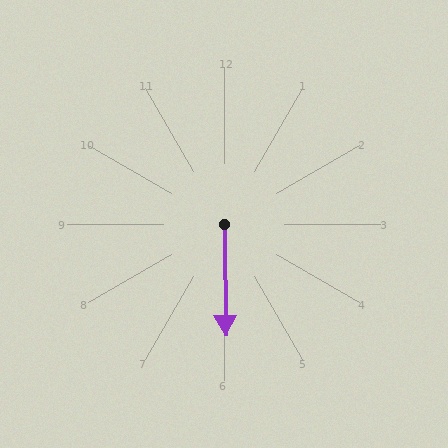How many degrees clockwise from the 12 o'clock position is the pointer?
Approximately 179 degrees.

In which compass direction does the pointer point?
South.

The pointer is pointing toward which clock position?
Roughly 6 o'clock.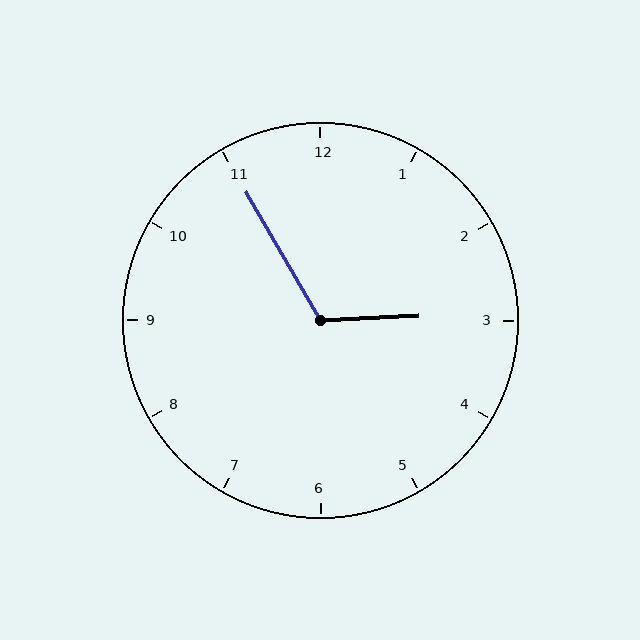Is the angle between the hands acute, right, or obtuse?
It is obtuse.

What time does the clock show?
2:55.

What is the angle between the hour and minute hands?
Approximately 118 degrees.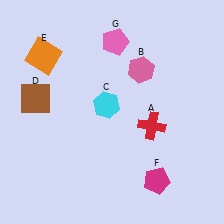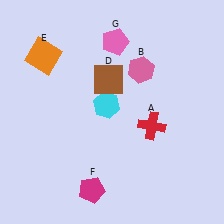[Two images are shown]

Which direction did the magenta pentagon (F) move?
The magenta pentagon (F) moved left.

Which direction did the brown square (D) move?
The brown square (D) moved right.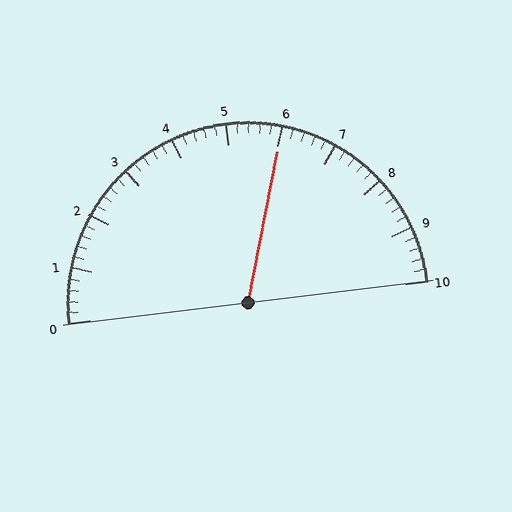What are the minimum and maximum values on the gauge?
The gauge ranges from 0 to 10.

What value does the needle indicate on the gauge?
The needle indicates approximately 6.0.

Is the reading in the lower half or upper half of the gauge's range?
The reading is in the upper half of the range (0 to 10).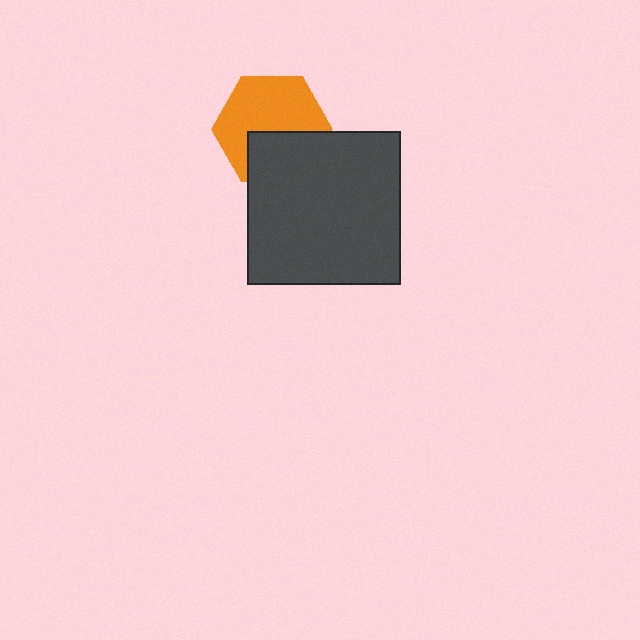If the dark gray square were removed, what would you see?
You would see the complete orange hexagon.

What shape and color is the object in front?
The object in front is a dark gray square.